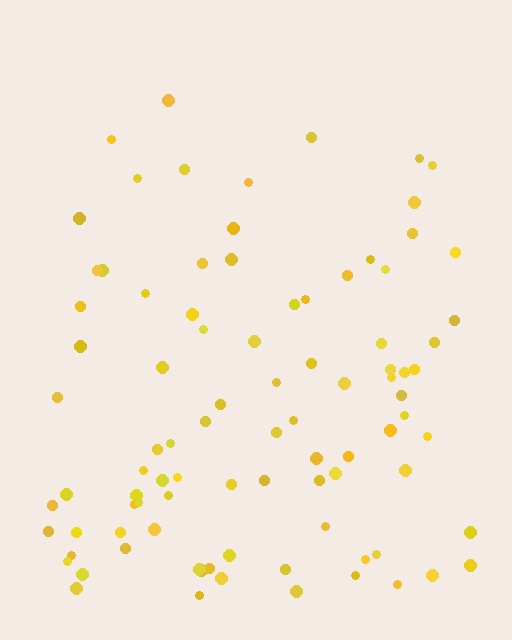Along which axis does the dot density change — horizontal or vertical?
Vertical.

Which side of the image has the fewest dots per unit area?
The top.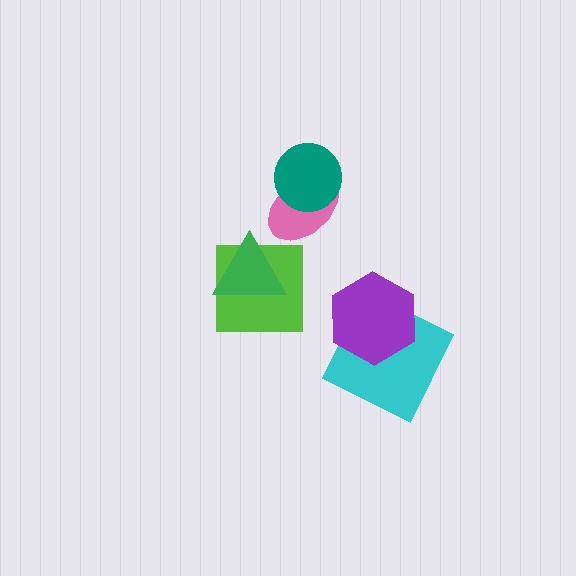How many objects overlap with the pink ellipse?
1 object overlaps with the pink ellipse.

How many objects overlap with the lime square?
1 object overlaps with the lime square.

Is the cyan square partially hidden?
Yes, it is partially covered by another shape.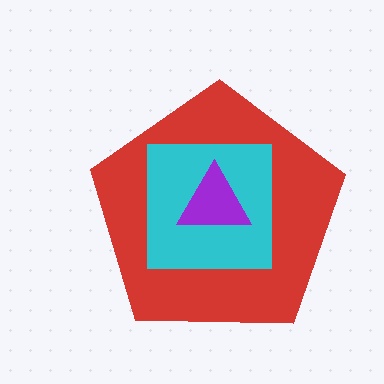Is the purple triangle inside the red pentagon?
Yes.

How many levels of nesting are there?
3.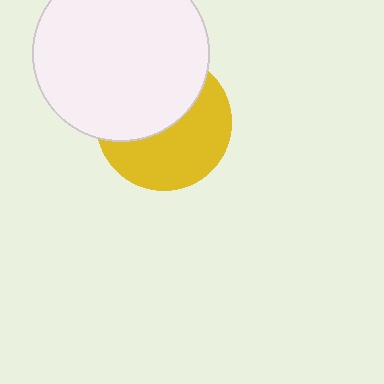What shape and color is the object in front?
The object in front is a white circle.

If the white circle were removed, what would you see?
You would see the complete yellow circle.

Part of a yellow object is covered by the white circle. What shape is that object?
It is a circle.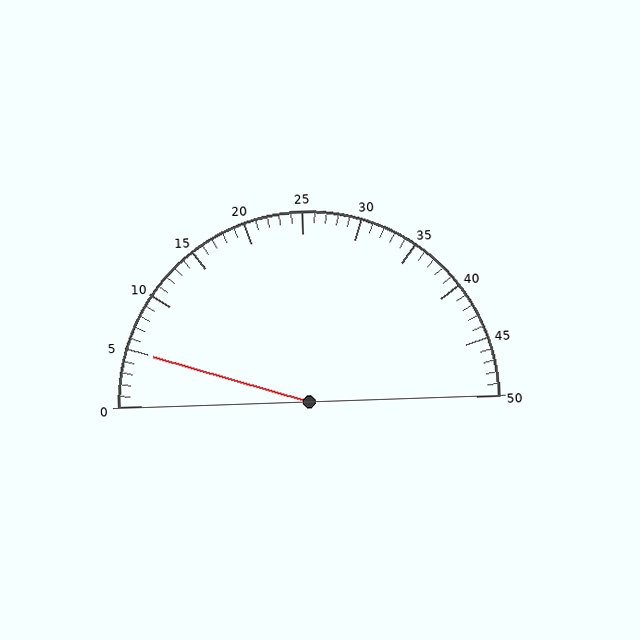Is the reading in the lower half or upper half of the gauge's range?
The reading is in the lower half of the range (0 to 50).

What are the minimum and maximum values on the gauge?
The gauge ranges from 0 to 50.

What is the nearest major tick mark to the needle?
The nearest major tick mark is 5.